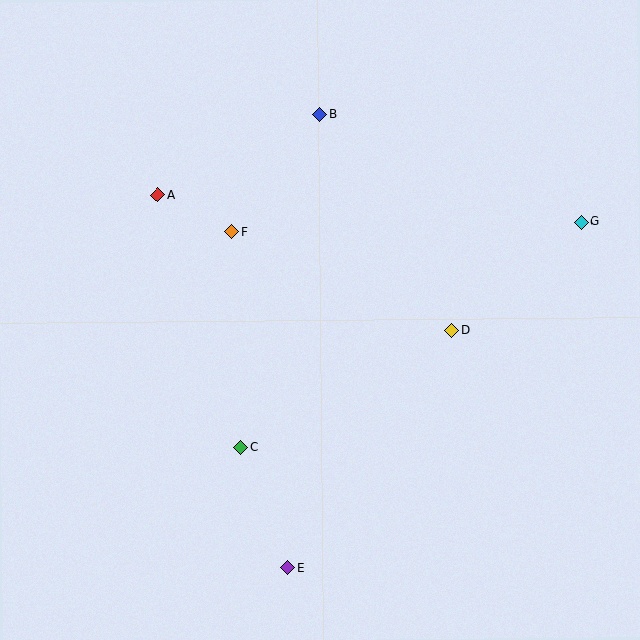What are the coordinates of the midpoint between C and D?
The midpoint between C and D is at (347, 388).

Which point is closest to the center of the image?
Point F at (232, 232) is closest to the center.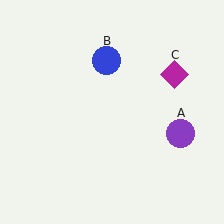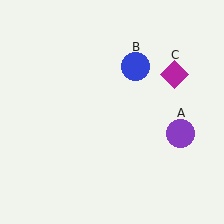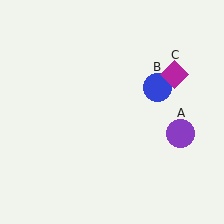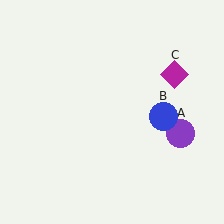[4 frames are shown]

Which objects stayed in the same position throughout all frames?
Purple circle (object A) and magenta diamond (object C) remained stationary.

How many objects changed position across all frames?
1 object changed position: blue circle (object B).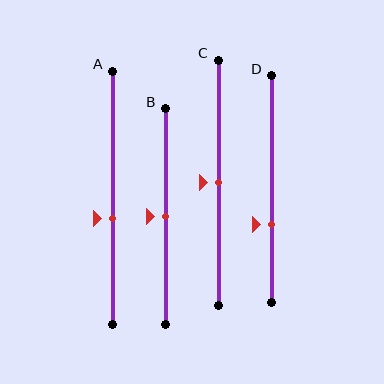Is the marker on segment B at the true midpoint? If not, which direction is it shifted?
Yes, the marker on segment B is at the true midpoint.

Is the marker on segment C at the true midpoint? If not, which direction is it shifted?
Yes, the marker on segment C is at the true midpoint.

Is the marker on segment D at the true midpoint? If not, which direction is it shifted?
No, the marker on segment D is shifted downward by about 16% of the segment length.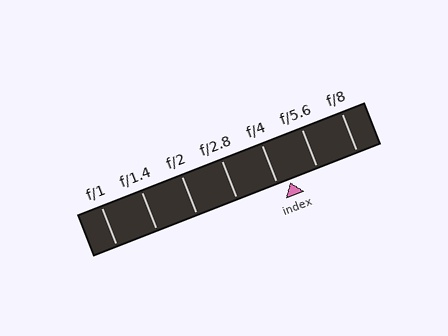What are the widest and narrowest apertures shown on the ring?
The widest aperture shown is f/1 and the narrowest is f/8.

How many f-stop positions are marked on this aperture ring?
There are 7 f-stop positions marked.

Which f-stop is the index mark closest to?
The index mark is closest to f/4.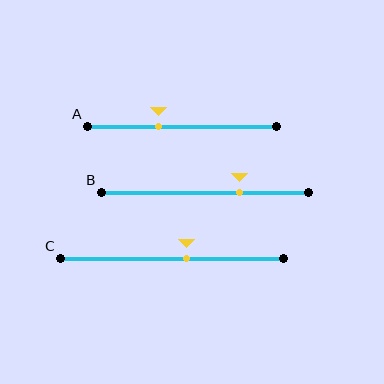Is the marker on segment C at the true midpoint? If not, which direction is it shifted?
No, the marker on segment C is shifted to the right by about 6% of the segment length.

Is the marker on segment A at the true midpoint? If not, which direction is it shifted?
No, the marker on segment A is shifted to the left by about 12% of the segment length.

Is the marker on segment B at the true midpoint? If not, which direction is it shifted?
No, the marker on segment B is shifted to the right by about 17% of the segment length.